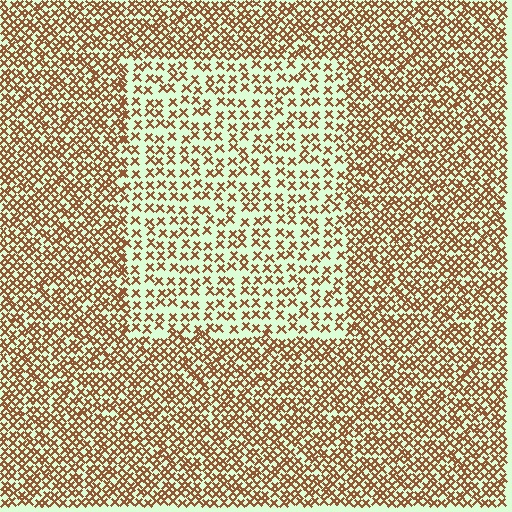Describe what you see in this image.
The image contains small brown elements arranged at two different densities. A rectangle-shaped region is visible where the elements are less densely packed than the surrounding area.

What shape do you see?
I see a rectangle.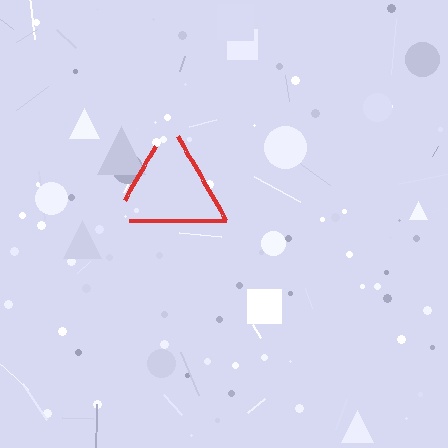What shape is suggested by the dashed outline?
The dashed outline suggests a triangle.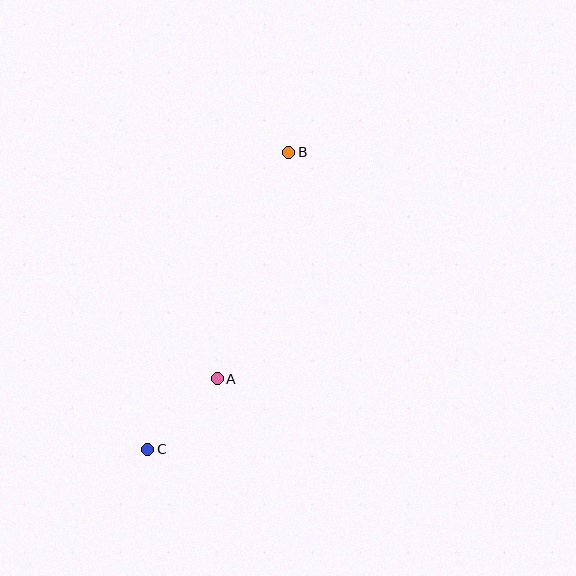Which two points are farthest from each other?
Points B and C are farthest from each other.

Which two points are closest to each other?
Points A and C are closest to each other.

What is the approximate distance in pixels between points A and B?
The distance between A and B is approximately 238 pixels.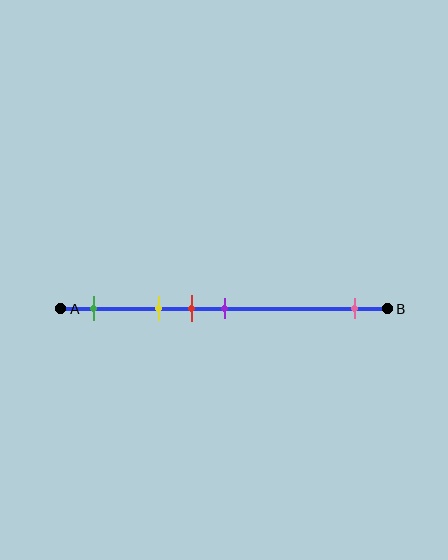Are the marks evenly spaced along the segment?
No, the marks are not evenly spaced.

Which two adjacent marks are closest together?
The red and purple marks are the closest adjacent pair.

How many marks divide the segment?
There are 5 marks dividing the segment.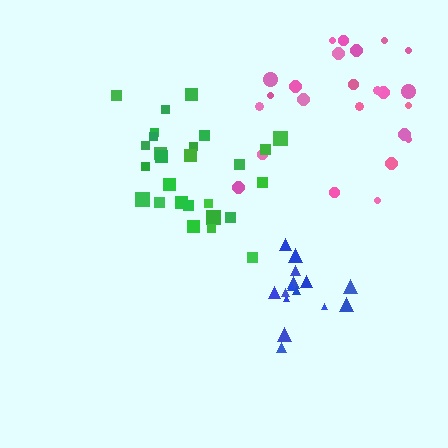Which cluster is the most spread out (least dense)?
Pink.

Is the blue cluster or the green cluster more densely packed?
Blue.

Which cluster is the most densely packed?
Blue.